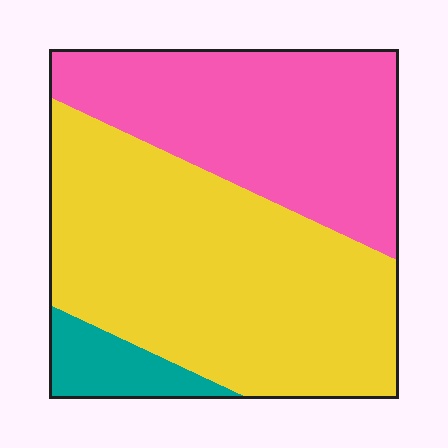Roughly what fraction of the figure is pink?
Pink covers 37% of the figure.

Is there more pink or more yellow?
Yellow.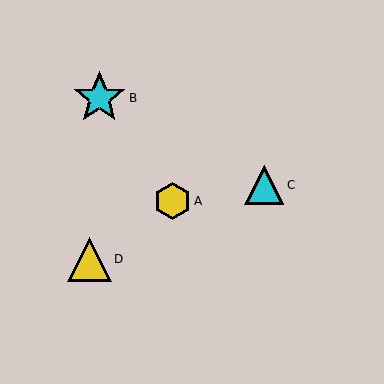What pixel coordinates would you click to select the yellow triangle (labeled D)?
Click at (89, 259) to select the yellow triangle D.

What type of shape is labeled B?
Shape B is a cyan star.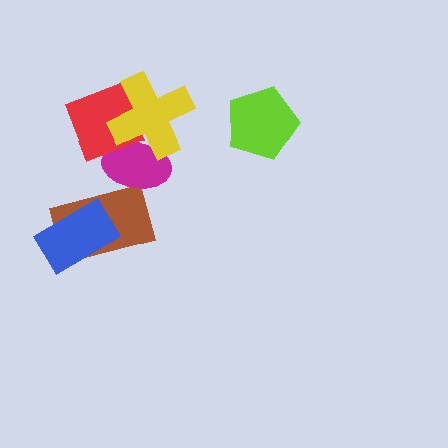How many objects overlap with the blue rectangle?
1 object overlaps with the blue rectangle.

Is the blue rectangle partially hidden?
No, no other shape covers it.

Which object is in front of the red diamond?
The yellow cross is in front of the red diamond.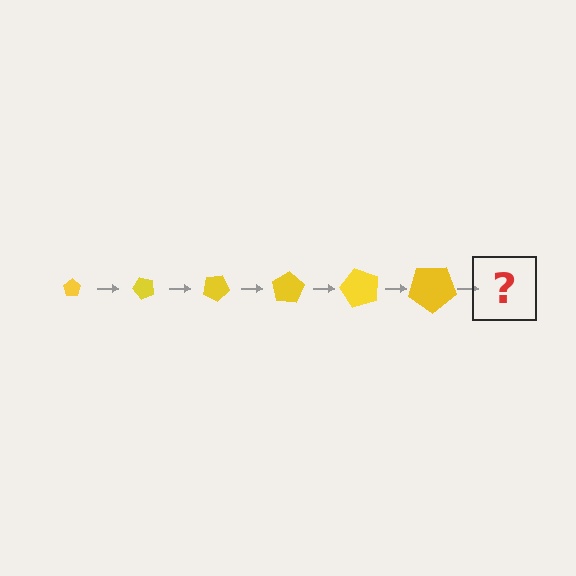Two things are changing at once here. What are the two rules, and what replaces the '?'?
The two rules are that the pentagon grows larger each step and it rotates 50 degrees each step. The '?' should be a pentagon, larger than the previous one and rotated 300 degrees from the start.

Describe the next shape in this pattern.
It should be a pentagon, larger than the previous one and rotated 300 degrees from the start.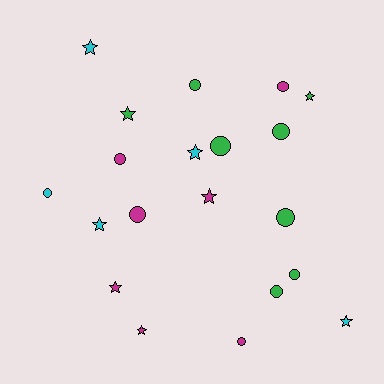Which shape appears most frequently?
Circle, with 11 objects.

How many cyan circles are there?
There is 1 cyan circle.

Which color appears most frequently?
Green, with 8 objects.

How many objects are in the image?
There are 20 objects.